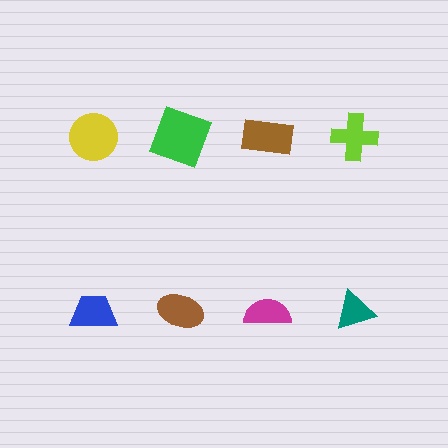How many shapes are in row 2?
4 shapes.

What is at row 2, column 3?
A magenta semicircle.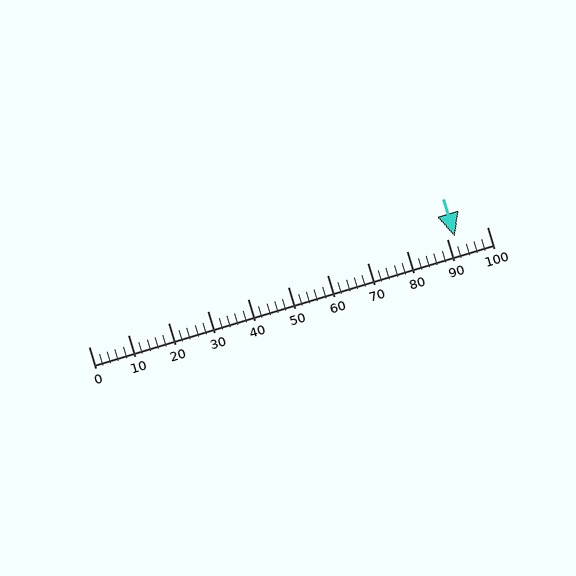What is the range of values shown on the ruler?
The ruler shows values from 0 to 100.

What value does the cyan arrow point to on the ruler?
The cyan arrow points to approximately 92.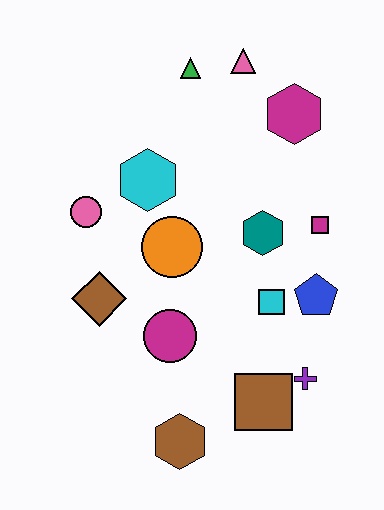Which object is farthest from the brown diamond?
The pink triangle is farthest from the brown diamond.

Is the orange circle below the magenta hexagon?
Yes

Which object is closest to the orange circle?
The cyan hexagon is closest to the orange circle.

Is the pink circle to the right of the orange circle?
No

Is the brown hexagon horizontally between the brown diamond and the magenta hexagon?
Yes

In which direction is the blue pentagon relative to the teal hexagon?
The blue pentagon is below the teal hexagon.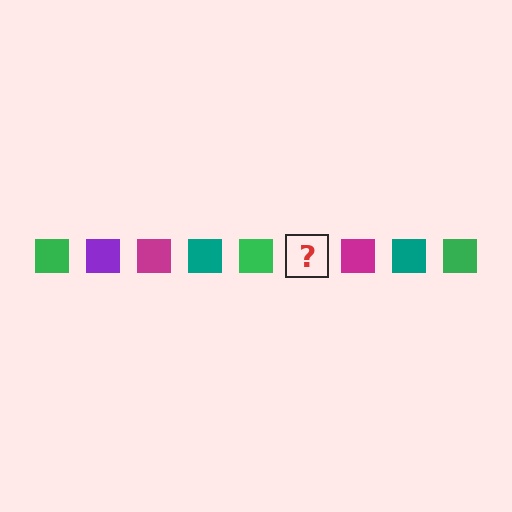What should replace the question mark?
The question mark should be replaced with a purple square.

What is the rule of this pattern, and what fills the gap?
The rule is that the pattern cycles through green, purple, magenta, teal squares. The gap should be filled with a purple square.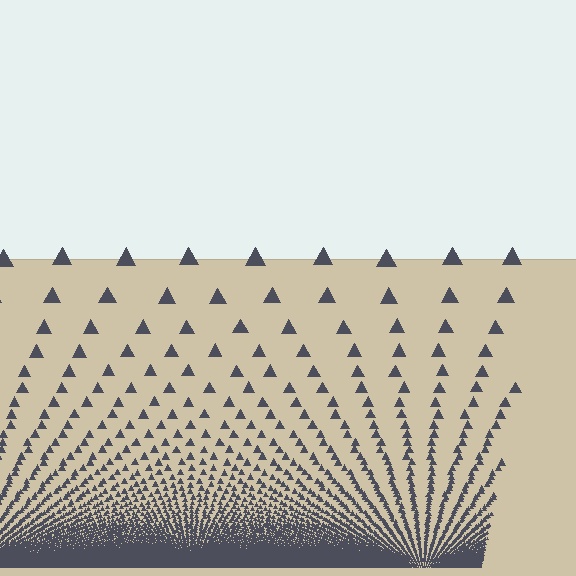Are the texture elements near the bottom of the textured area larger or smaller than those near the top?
Smaller. The gradient is inverted — elements near the bottom are smaller and denser.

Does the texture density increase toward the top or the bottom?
Density increases toward the bottom.